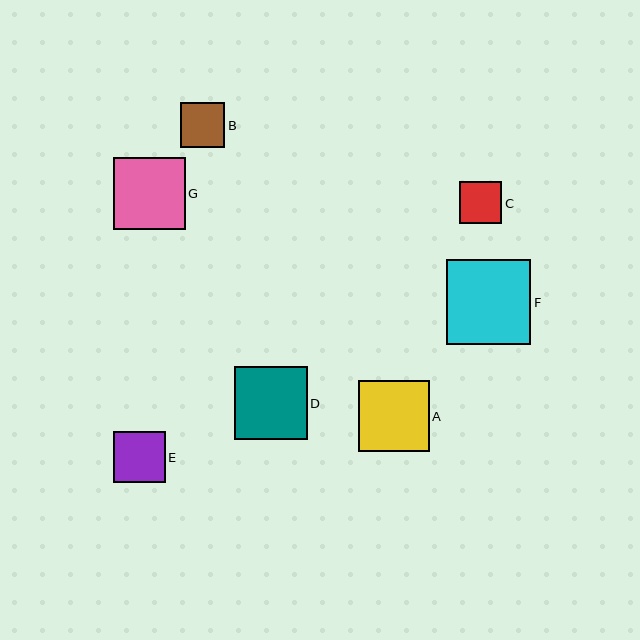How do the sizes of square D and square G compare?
Square D and square G are approximately the same size.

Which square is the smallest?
Square C is the smallest with a size of approximately 43 pixels.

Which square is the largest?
Square F is the largest with a size of approximately 84 pixels.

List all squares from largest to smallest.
From largest to smallest: F, D, G, A, E, B, C.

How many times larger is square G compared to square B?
Square G is approximately 1.6 times the size of square B.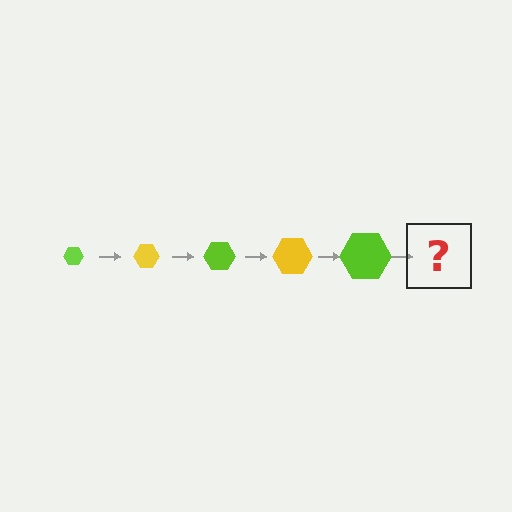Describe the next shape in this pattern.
It should be a yellow hexagon, larger than the previous one.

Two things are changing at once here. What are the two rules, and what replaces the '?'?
The two rules are that the hexagon grows larger each step and the color cycles through lime and yellow. The '?' should be a yellow hexagon, larger than the previous one.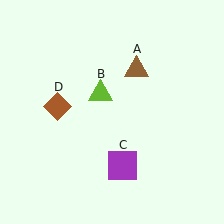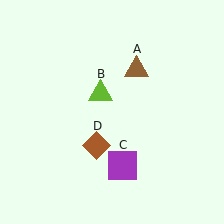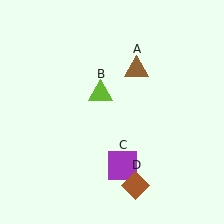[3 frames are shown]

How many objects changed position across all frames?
1 object changed position: brown diamond (object D).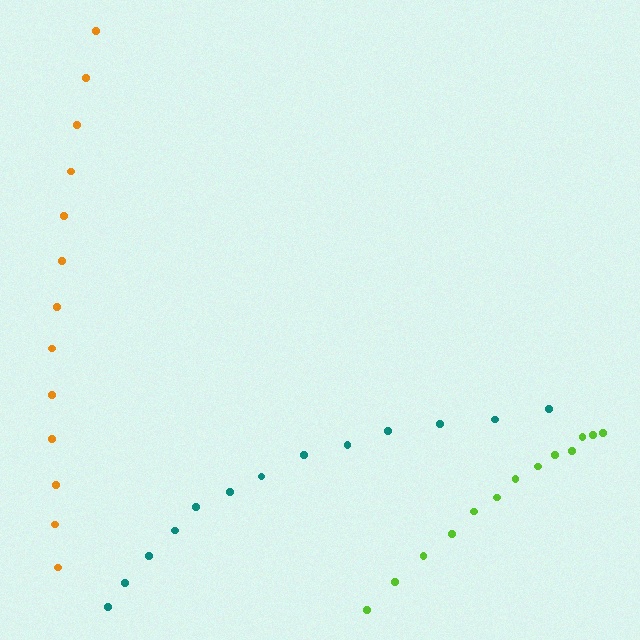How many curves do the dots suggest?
There are 3 distinct paths.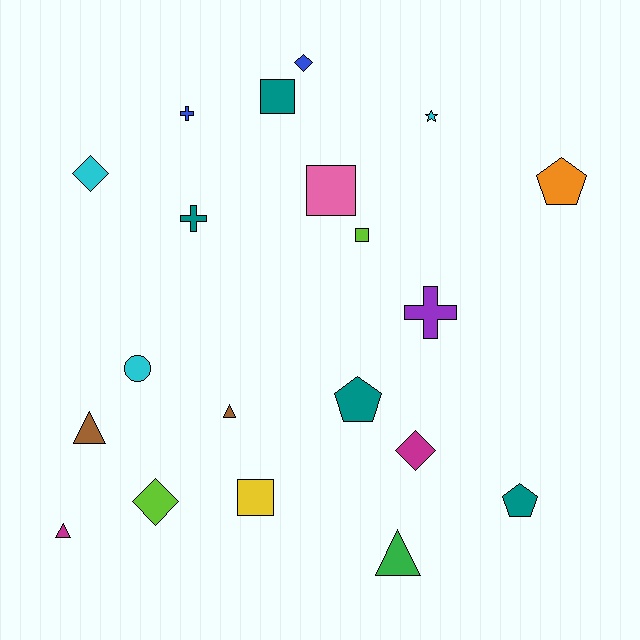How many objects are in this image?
There are 20 objects.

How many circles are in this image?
There is 1 circle.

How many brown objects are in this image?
There are 2 brown objects.